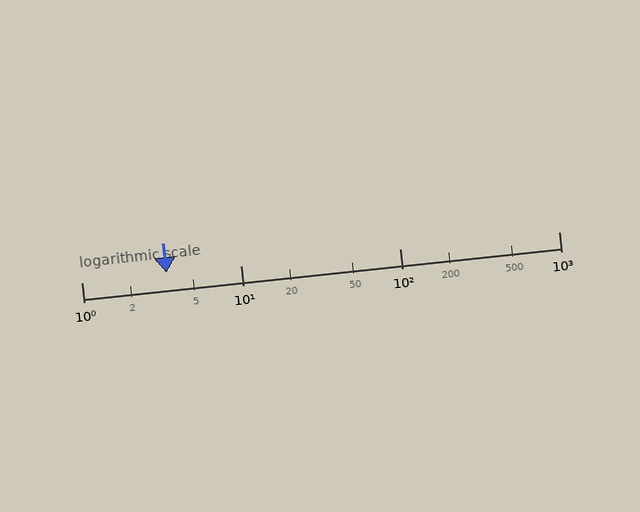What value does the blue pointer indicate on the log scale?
The pointer indicates approximately 3.4.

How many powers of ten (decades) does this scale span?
The scale spans 3 decades, from 1 to 1000.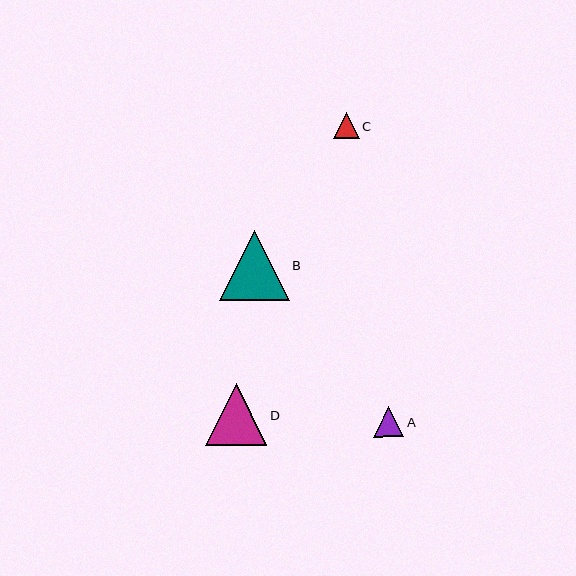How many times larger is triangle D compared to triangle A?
Triangle D is approximately 2.0 times the size of triangle A.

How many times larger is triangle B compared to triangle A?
Triangle B is approximately 2.3 times the size of triangle A.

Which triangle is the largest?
Triangle B is the largest with a size of approximately 70 pixels.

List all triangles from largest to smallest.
From largest to smallest: B, D, A, C.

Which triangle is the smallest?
Triangle C is the smallest with a size of approximately 26 pixels.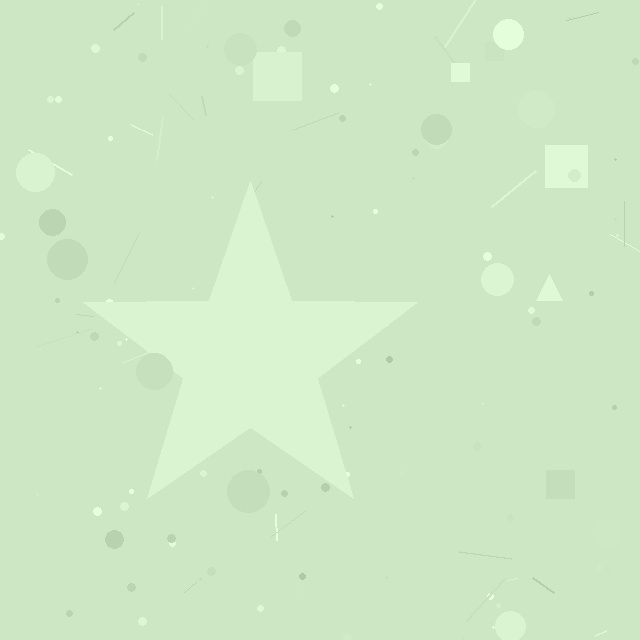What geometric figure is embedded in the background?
A star is embedded in the background.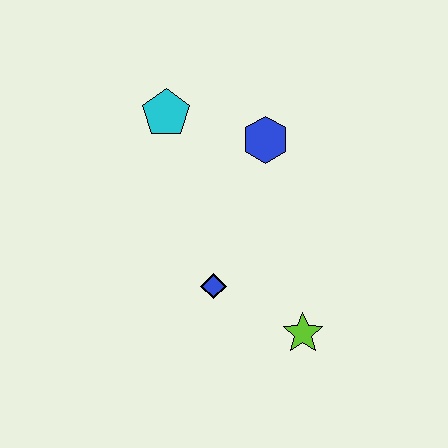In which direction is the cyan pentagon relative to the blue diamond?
The cyan pentagon is above the blue diamond.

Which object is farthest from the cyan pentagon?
The lime star is farthest from the cyan pentagon.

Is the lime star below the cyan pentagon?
Yes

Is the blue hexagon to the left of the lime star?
Yes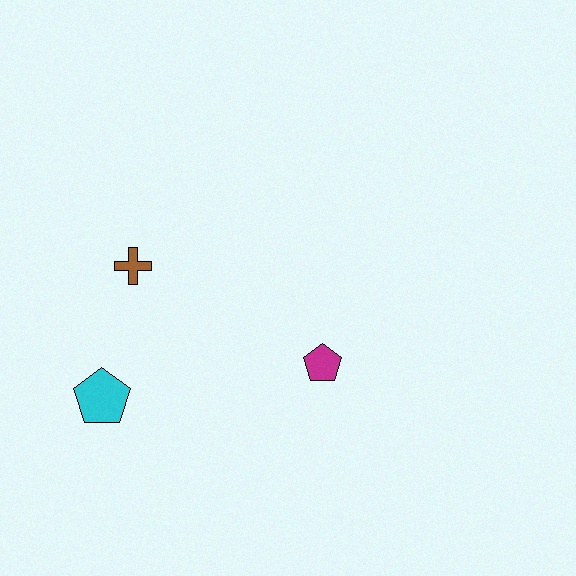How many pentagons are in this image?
There are 2 pentagons.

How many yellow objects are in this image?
There are no yellow objects.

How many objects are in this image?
There are 3 objects.